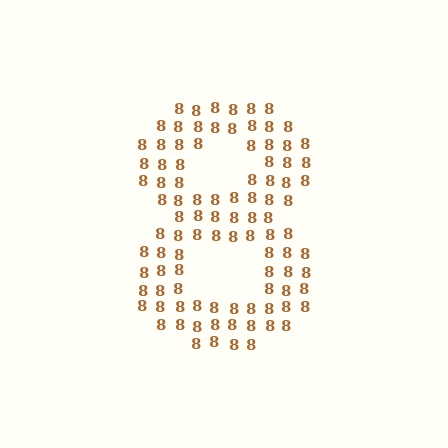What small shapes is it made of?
It is made of small digit 8's.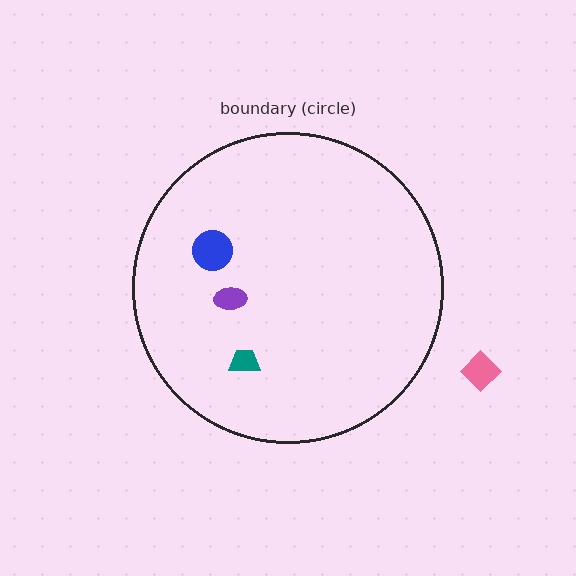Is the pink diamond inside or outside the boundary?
Outside.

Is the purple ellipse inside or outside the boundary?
Inside.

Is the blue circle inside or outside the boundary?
Inside.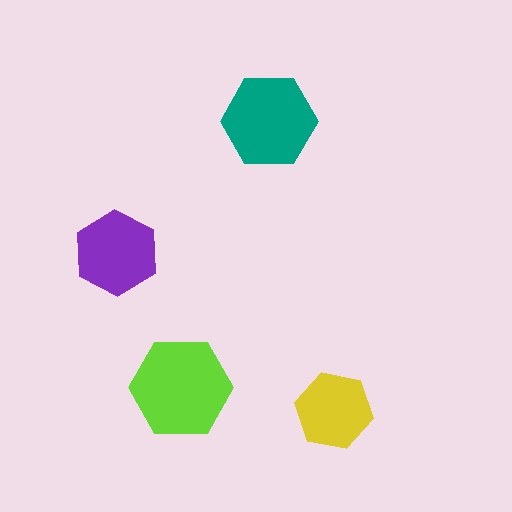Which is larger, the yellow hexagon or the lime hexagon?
The lime one.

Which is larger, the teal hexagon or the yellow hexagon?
The teal one.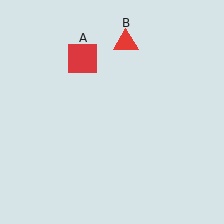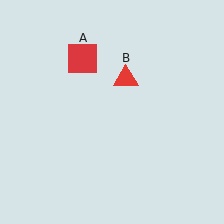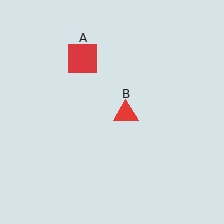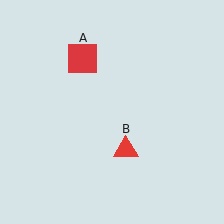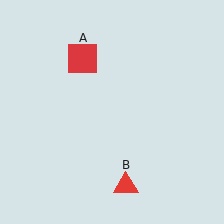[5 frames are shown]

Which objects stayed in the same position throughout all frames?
Red square (object A) remained stationary.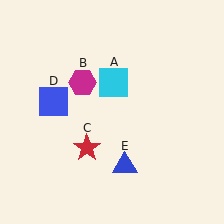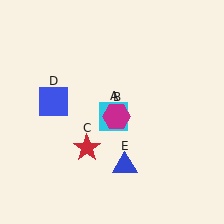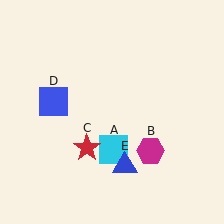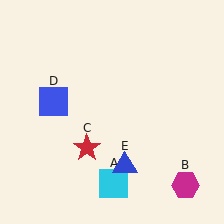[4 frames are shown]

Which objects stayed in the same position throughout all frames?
Red star (object C) and blue square (object D) and blue triangle (object E) remained stationary.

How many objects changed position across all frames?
2 objects changed position: cyan square (object A), magenta hexagon (object B).